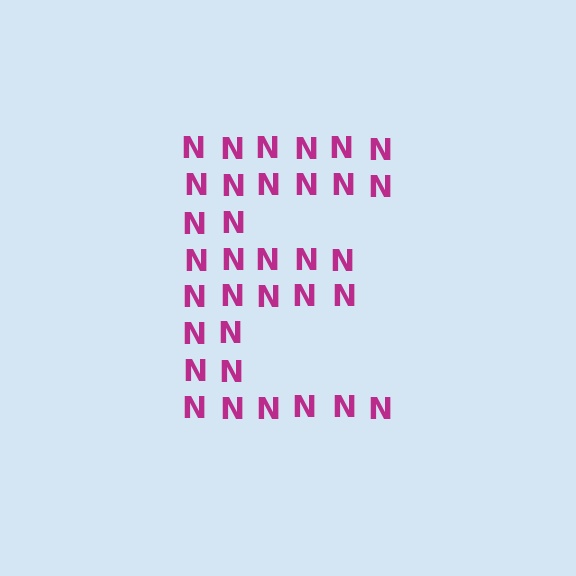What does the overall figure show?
The overall figure shows the letter E.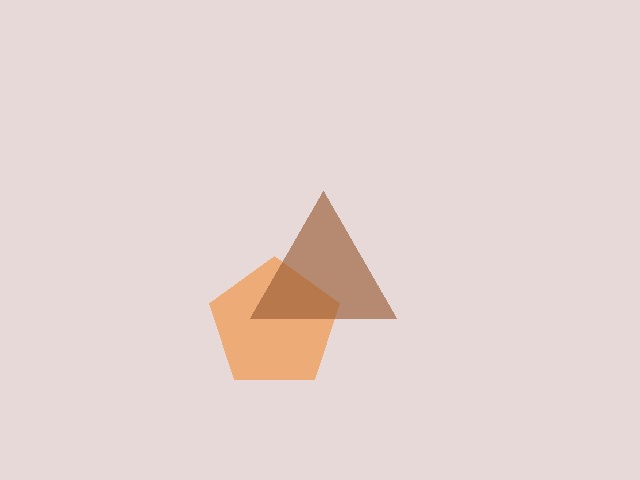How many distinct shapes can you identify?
There are 2 distinct shapes: an orange pentagon, a brown triangle.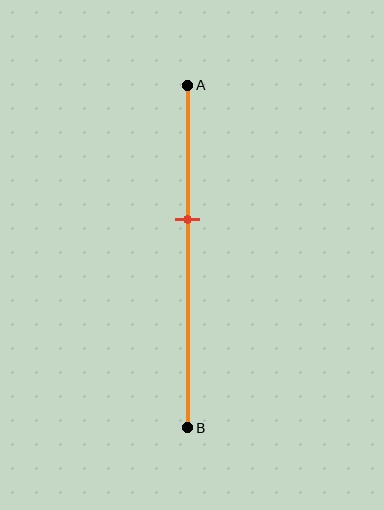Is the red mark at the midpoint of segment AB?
No, the mark is at about 40% from A, not at the 50% midpoint.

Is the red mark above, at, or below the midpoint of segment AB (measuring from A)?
The red mark is above the midpoint of segment AB.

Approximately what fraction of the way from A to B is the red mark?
The red mark is approximately 40% of the way from A to B.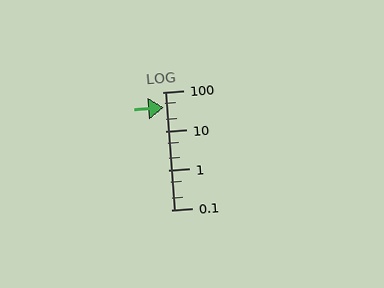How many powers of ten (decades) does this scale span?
The scale spans 3 decades, from 0.1 to 100.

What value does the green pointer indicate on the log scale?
The pointer indicates approximately 40.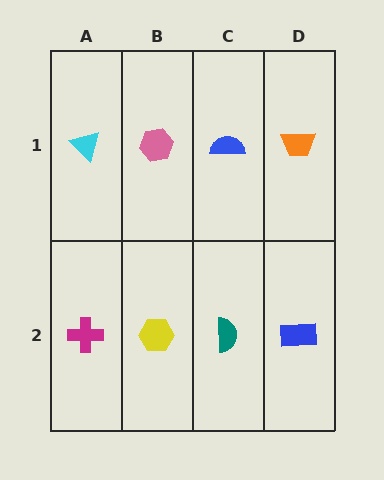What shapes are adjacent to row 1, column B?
A yellow hexagon (row 2, column B), a cyan triangle (row 1, column A), a blue semicircle (row 1, column C).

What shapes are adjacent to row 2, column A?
A cyan triangle (row 1, column A), a yellow hexagon (row 2, column B).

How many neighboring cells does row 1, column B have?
3.